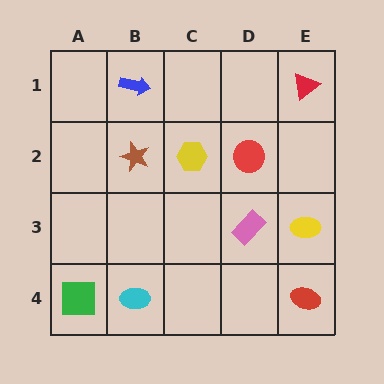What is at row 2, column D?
A red circle.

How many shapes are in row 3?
2 shapes.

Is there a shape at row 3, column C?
No, that cell is empty.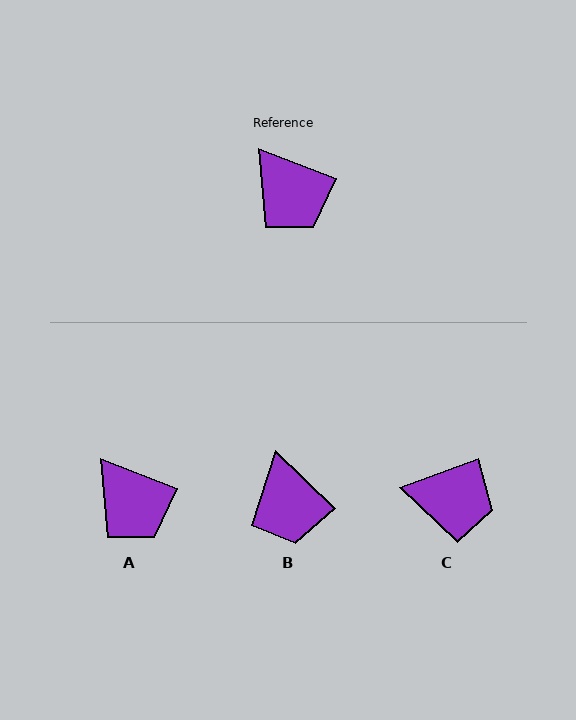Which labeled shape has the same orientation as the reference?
A.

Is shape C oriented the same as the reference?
No, it is off by about 41 degrees.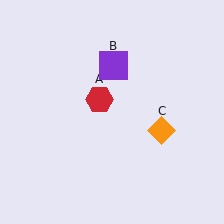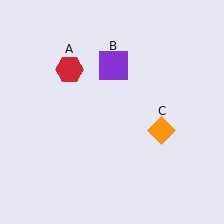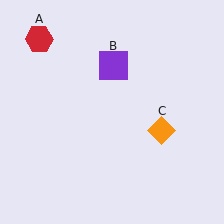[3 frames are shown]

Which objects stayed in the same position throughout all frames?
Purple square (object B) and orange diamond (object C) remained stationary.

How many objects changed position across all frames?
1 object changed position: red hexagon (object A).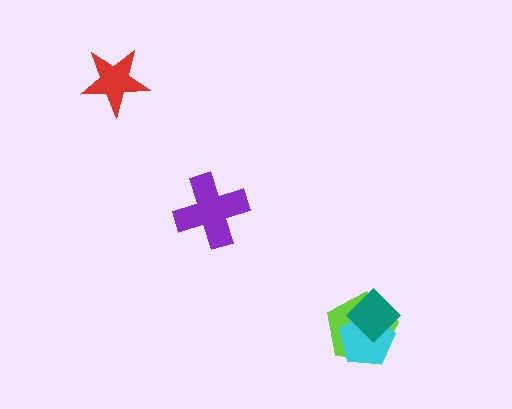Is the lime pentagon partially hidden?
Yes, it is partially covered by another shape.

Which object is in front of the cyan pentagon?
The teal diamond is in front of the cyan pentagon.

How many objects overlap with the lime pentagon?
2 objects overlap with the lime pentagon.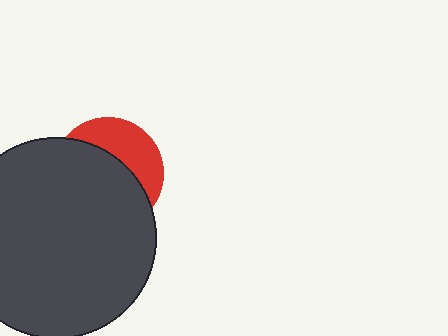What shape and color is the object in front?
The object in front is a dark gray circle.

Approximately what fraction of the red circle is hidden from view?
Roughly 65% of the red circle is hidden behind the dark gray circle.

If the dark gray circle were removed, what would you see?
You would see the complete red circle.